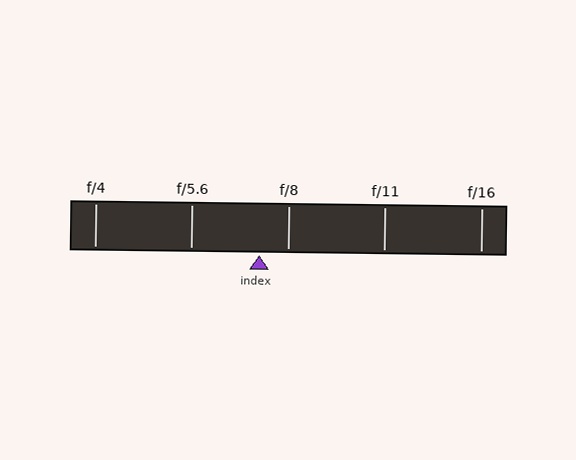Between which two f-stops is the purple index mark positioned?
The index mark is between f/5.6 and f/8.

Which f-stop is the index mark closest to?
The index mark is closest to f/8.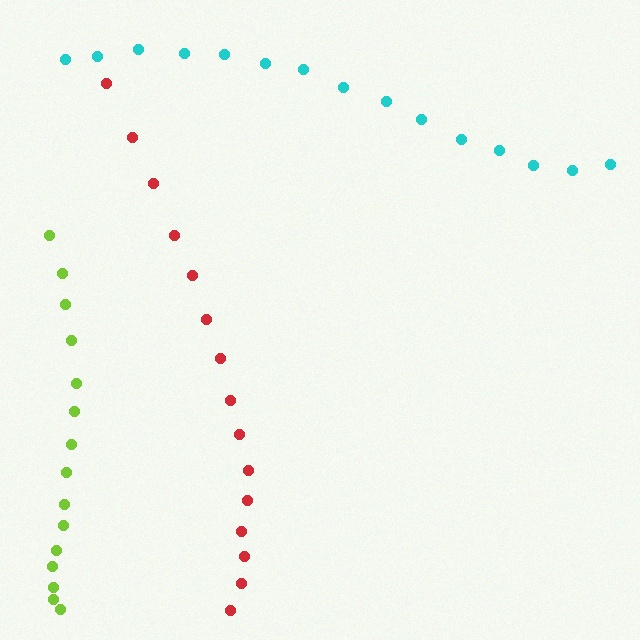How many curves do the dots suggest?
There are 3 distinct paths.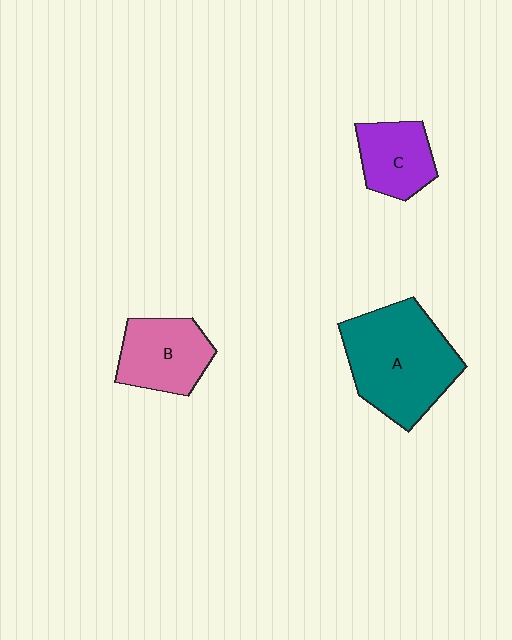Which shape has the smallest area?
Shape C (purple).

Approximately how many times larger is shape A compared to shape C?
Approximately 2.1 times.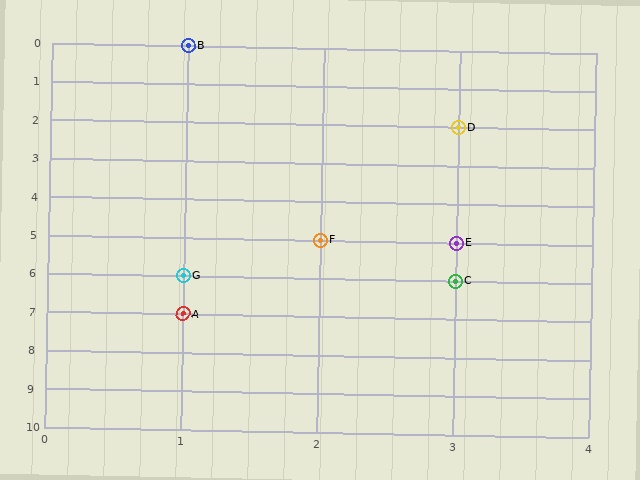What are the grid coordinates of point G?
Point G is at grid coordinates (1, 6).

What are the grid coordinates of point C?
Point C is at grid coordinates (3, 6).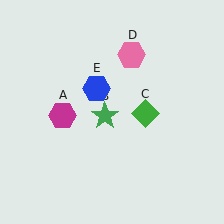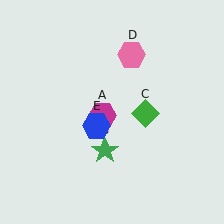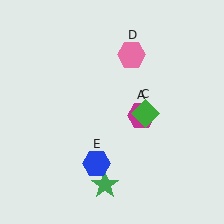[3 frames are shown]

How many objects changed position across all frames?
3 objects changed position: magenta hexagon (object A), green star (object B), blue hexagon (object E).